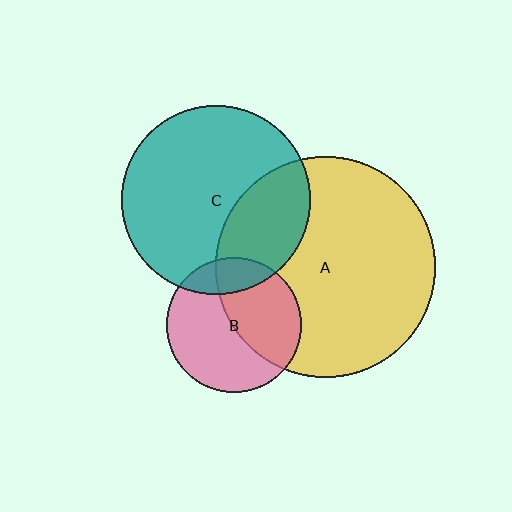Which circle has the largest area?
Circle A (yellow).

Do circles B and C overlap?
Yes.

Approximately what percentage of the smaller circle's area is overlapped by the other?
Approximately 15%.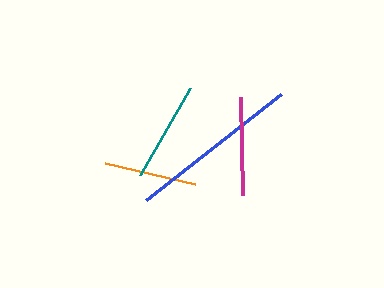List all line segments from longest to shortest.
From longest to shortest: blue, teal, magenta, orange.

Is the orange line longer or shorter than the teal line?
The teal line is longer than the orange line.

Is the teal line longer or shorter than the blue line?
The blue line is longer than the teal line.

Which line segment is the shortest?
The orange line is the shortest at approximately 92 pixels.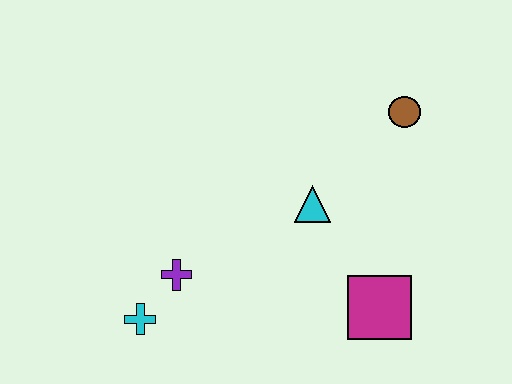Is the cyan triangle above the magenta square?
Yes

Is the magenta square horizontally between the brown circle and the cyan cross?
Yes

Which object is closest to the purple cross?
The cyan cross is closest to the purple cross.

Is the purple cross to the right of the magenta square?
No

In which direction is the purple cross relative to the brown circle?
The purple cross is to the left of the brown circle.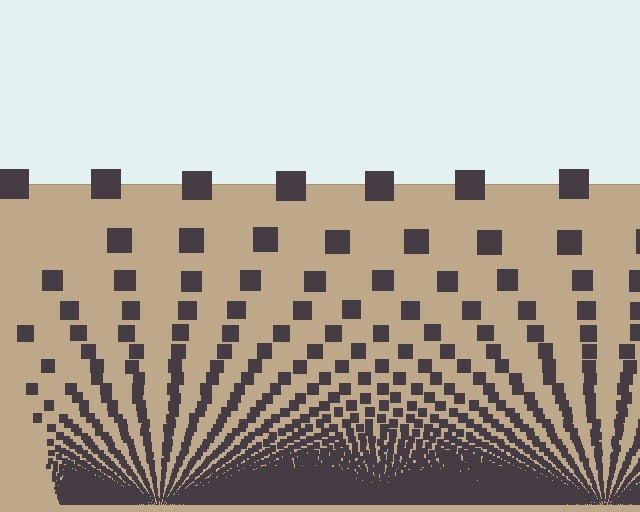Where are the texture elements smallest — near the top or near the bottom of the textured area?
Near the bottom.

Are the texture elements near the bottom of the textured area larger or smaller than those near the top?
Smaller. The gradient is inverted — elements near the bottom are smaller and denser.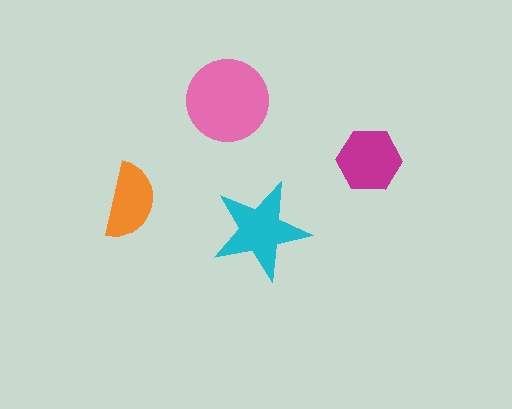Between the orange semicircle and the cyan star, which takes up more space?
The cyan star.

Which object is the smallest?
The orange semicircle.